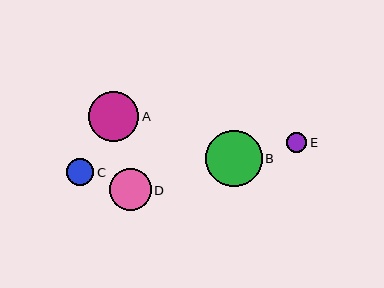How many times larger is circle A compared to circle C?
Circle A is approximately 1.8 times the size of circle C.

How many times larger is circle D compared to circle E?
Circle D is approximately 2.0 times the size of circle E.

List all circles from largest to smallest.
From largest to smallest: B, A, D, C, E.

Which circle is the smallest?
Circle E is the smallest with a size of approximately 20 pixels.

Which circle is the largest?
Circle B is the largest with a size of approximately 57 pixels.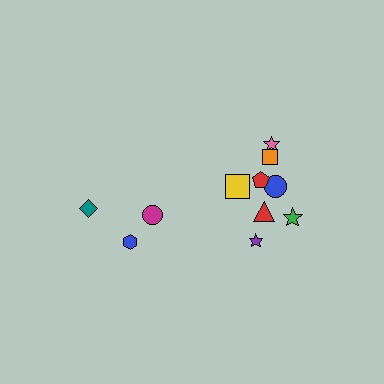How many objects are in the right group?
There are 8 objects.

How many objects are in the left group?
There are 3 objects.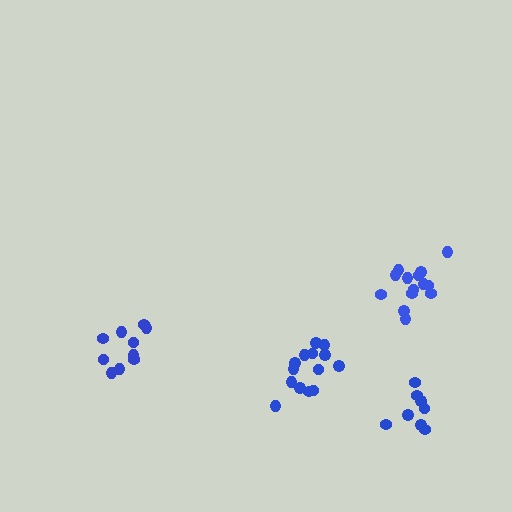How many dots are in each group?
Group 1: 14 dots, Group 2: 14 dots, Group 3: 8 dots, Group 4: 10 dots (46 total).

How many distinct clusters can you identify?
There are 4 distinct clusters.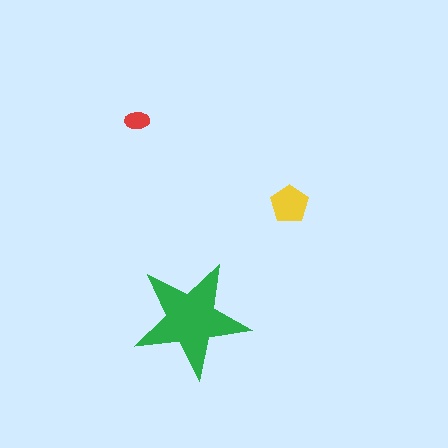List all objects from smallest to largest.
The red ellipse, the yellow pentagon, the green star.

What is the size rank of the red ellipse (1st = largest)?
3rd.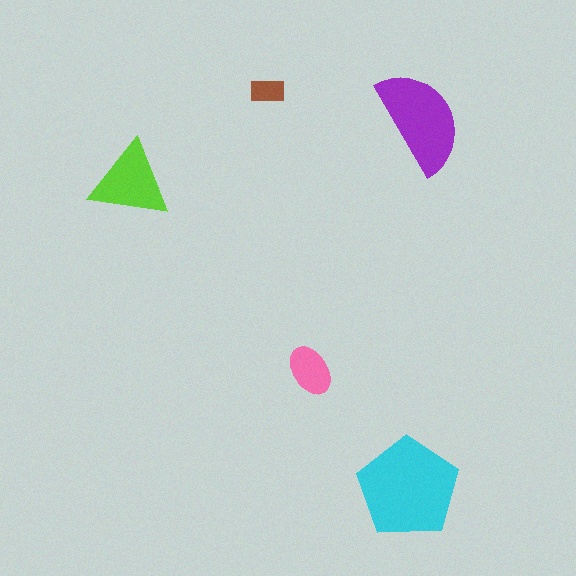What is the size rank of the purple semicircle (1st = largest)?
2nd.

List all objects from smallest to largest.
The brown rectangle, the pink ellipse, the lime triangle, the purple semicircle, the cyan pentagon.